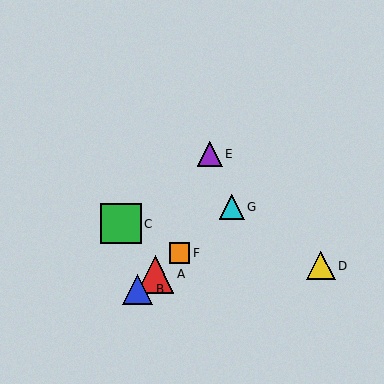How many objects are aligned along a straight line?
4 objects (A, B, F, G) are aligned along a straight line.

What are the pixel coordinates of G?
Object G is at (232, 207).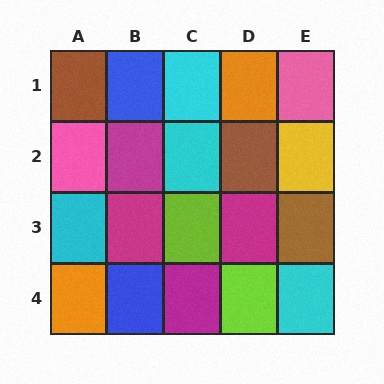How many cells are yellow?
1 cell is yellow.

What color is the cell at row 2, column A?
Pink.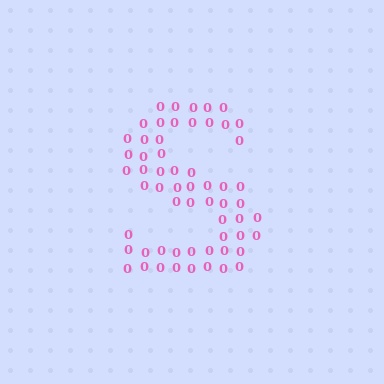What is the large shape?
The large shape is the letter S.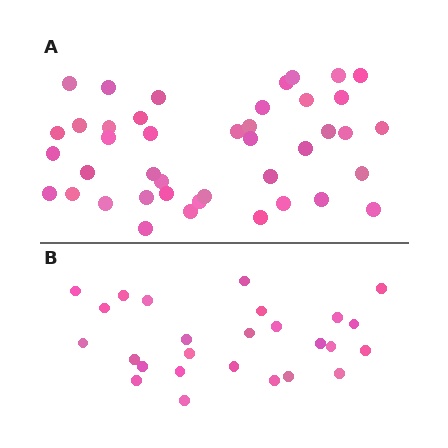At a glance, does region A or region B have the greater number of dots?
Region A (the top region) has more dots.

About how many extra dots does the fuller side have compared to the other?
Region A has approximately 15 more dots than region B.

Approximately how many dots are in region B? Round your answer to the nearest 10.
About 30 dots. (The exact count is 26, which rounds to 30.)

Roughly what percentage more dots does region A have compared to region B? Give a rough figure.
About 60% more.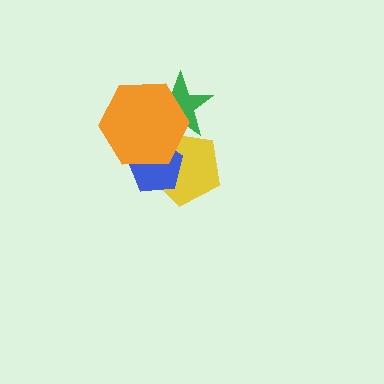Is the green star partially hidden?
Yes, it is partially covered by another shape.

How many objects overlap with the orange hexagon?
3 objects overlap with the orange hexagon.